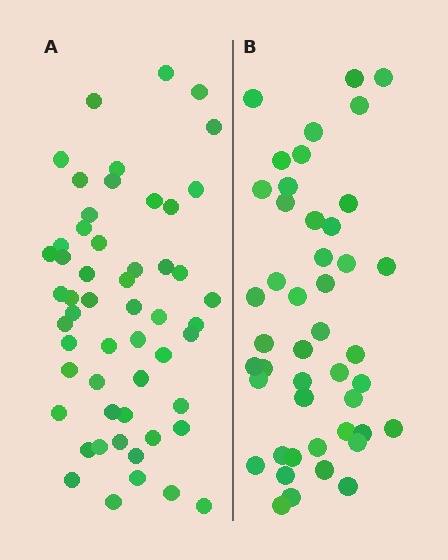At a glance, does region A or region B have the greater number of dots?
Region A (the left region) has more dots.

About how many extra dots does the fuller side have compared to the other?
Region A has roughly 8 or so more dots than region B.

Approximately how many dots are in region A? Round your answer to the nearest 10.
About 50 dots. (The exact count is 54, which rounds to 50.)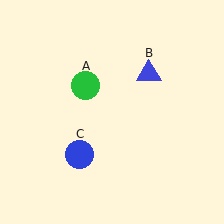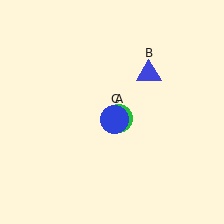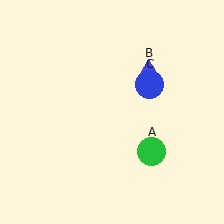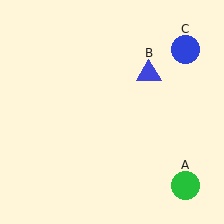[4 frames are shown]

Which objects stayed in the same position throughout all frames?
Blue triangle (object B) remained stationary.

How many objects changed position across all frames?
2 objects changed position: green circle (object A), blue circle (object C).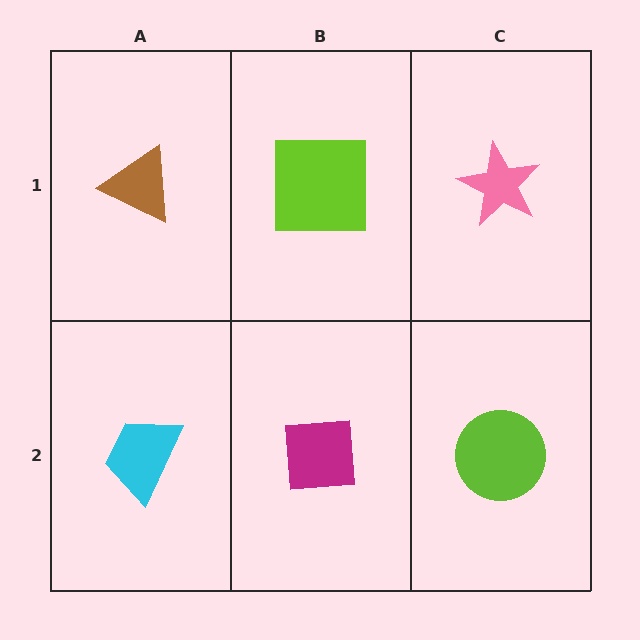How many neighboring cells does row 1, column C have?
2.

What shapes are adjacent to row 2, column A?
A brown triangle (row 1, column A), a magenta square (row 2, column B).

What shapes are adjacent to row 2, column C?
A pink star (row 1, column C), a magenta square (row 2, column B).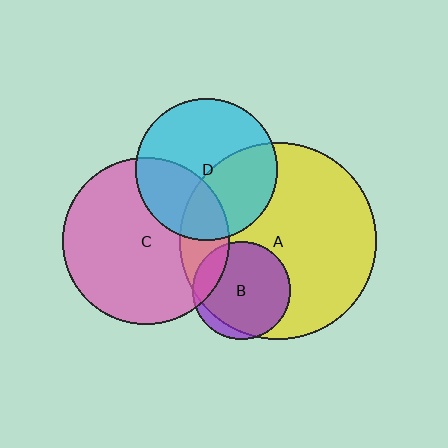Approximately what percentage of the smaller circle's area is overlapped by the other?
Approximately 35%.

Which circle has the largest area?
Circle A (yellow).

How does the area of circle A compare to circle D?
Approximately 1.9 times.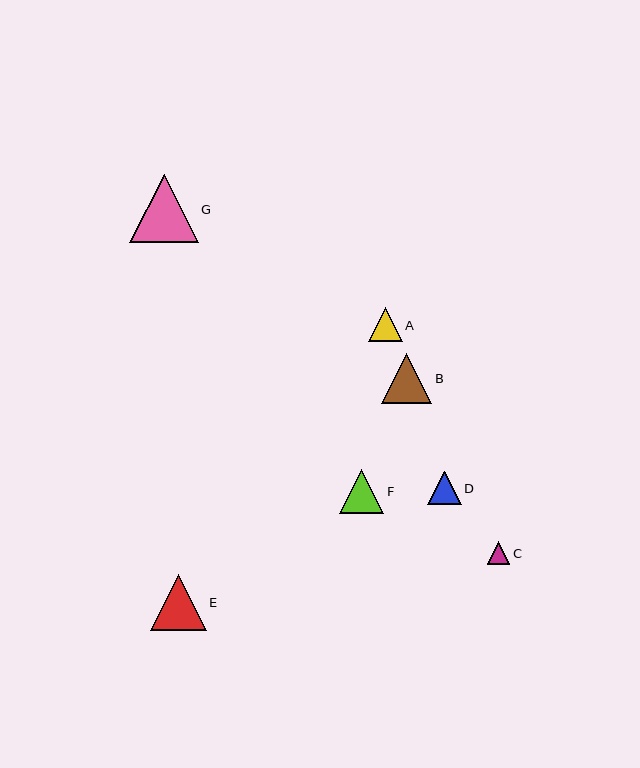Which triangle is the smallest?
Triangle C is the smallest with a size of approximately 23 pixels.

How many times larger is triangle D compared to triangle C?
Triangle D is approximately 1.5 times the size of triangle C.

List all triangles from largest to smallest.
From largest to smallest: G, E, B, F, A, D, C.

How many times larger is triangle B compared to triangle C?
Triangle B is approximately 2.2 times the size of triangle C.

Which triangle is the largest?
Triangle G is the largest with a size of approximately 69 pixels.